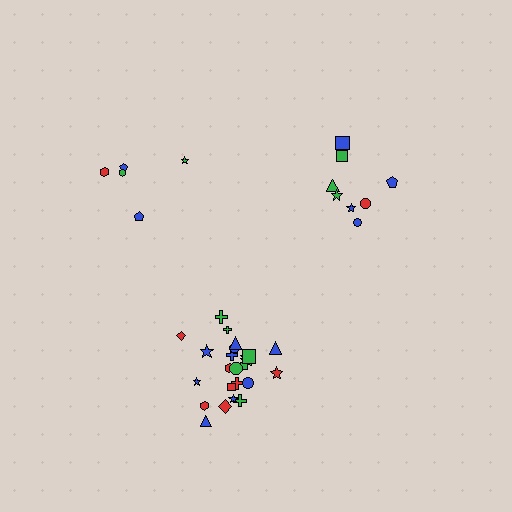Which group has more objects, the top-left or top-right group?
The top-right group.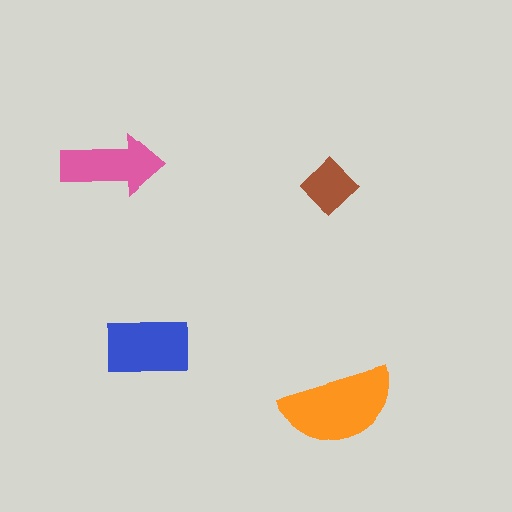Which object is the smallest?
The brown diamond.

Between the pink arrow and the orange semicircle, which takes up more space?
The orange semicircle.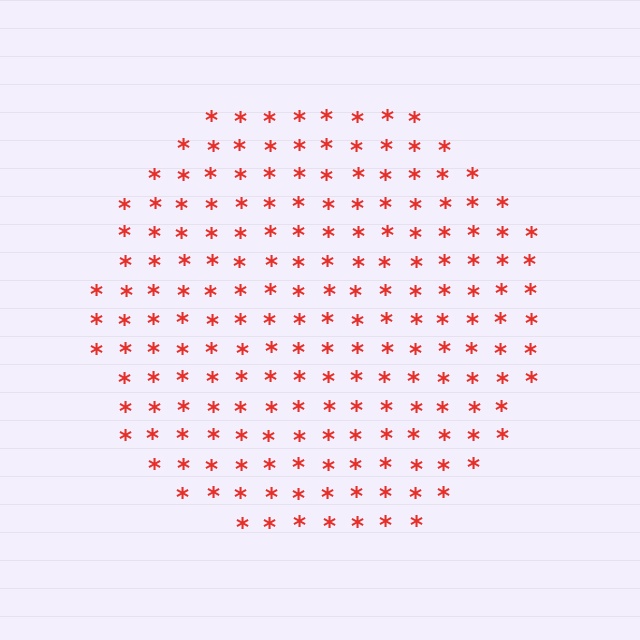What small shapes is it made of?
It is made of small asterisks.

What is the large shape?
The large shape is a circle.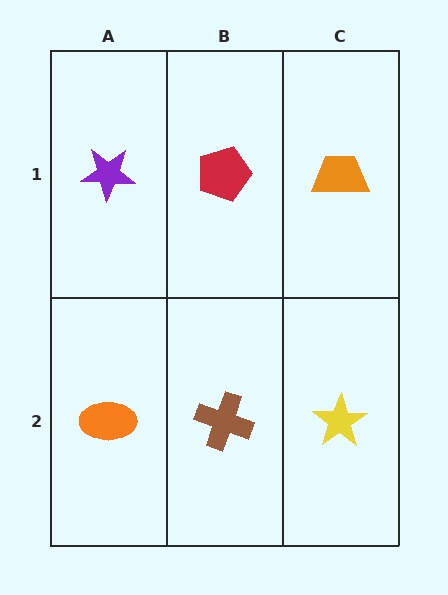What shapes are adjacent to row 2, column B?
A red pentagon (row 1, column B), an orange ellipse (row 2, column A), a yellow star (row 2, column C).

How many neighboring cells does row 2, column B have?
3.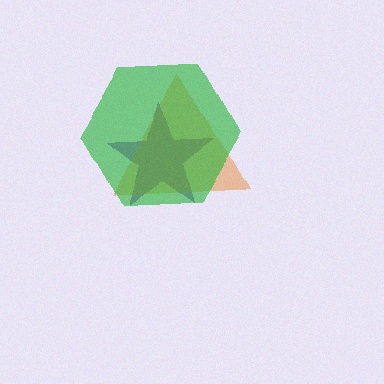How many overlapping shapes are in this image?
There are 3 overlapping shapes in the image.